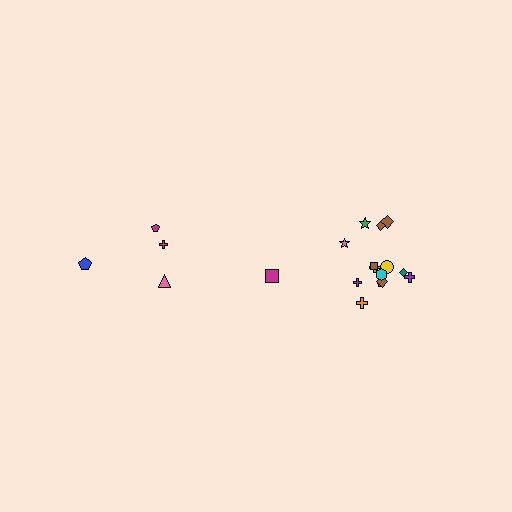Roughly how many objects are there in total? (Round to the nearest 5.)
Roughly 20 objects in total.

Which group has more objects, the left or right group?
The right group.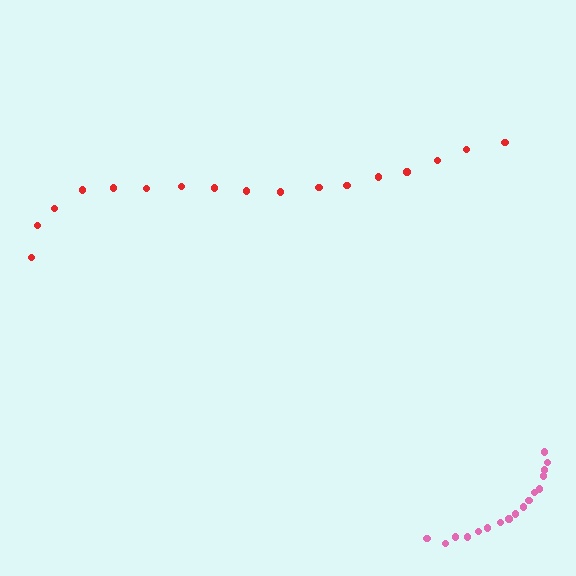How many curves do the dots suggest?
There are 2 distinct paths.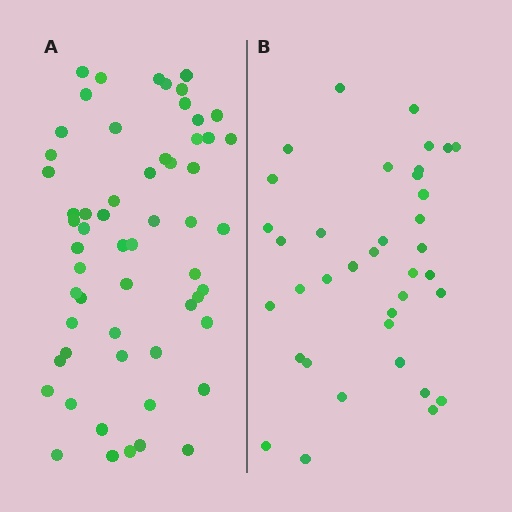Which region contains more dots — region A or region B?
Region A (the left region) has more dots.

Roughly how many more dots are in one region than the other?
Region A has approximately 20 more dots than region B.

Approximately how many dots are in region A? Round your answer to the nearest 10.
About 60 dots. (The exact count is 58, which rounds to 60.)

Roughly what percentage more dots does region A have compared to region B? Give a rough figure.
About 55% more.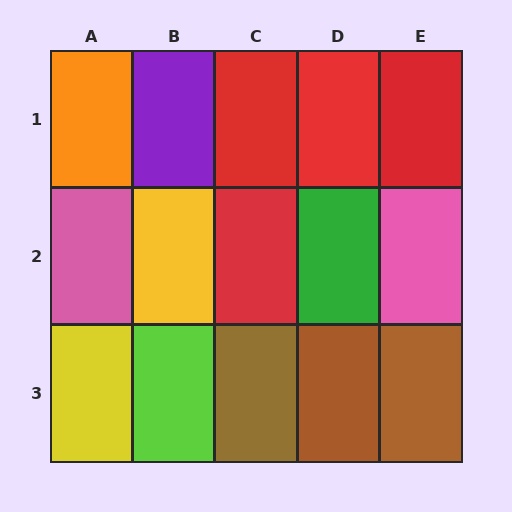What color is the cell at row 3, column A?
Yellow.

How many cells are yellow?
2 cells are yellow.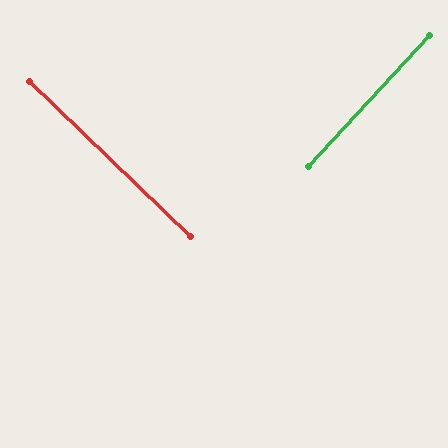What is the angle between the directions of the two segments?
Approximately 88 degrees.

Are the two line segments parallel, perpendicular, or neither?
Perpendicular — they meet at approximately 88°.